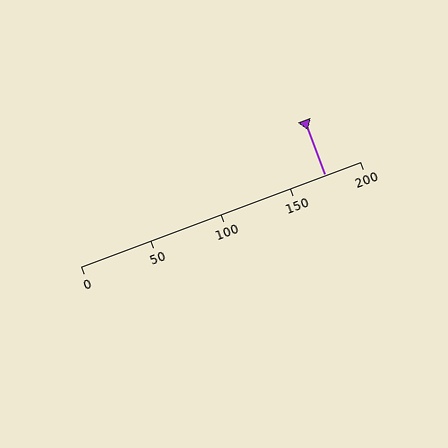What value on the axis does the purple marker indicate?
The marker indicates approximately 175.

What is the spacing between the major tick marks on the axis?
The major ticks are spaced 50 apart.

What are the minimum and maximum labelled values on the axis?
The axis runs from 0 to 200.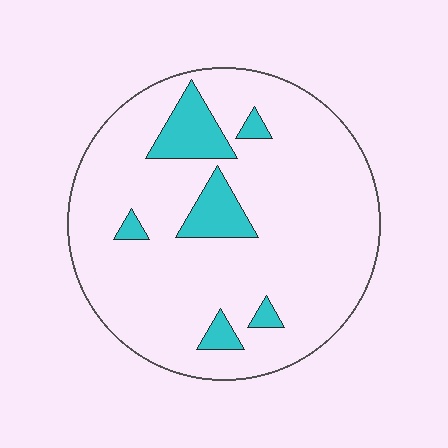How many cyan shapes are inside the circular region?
6.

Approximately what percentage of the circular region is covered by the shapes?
Approximately 15%.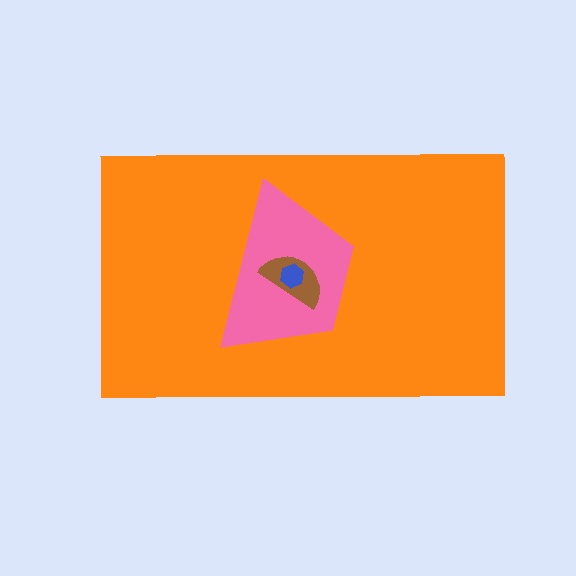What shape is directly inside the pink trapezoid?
The brown semicircle.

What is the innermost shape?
The blue hexagon.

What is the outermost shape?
The orange rectangle.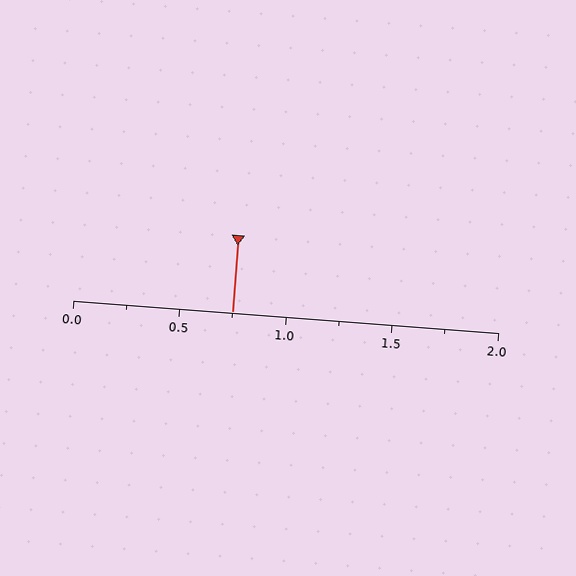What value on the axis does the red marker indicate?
The marker indicates approximately 0.75.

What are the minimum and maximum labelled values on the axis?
The axis runs from 0.0 to 2.0.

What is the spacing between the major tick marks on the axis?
The major ticks are spaced 0.5 apart.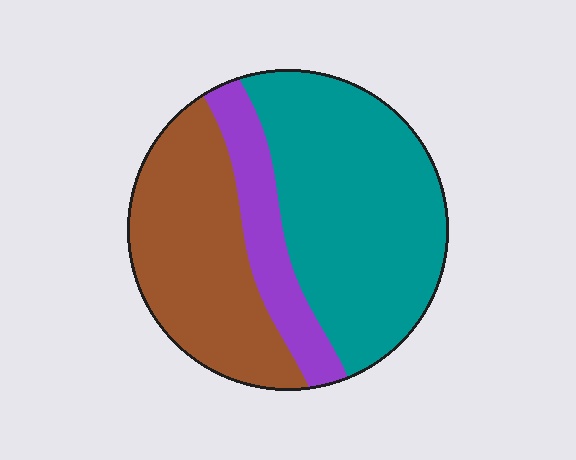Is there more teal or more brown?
Teal.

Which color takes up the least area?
Purple, at roughly 15%.